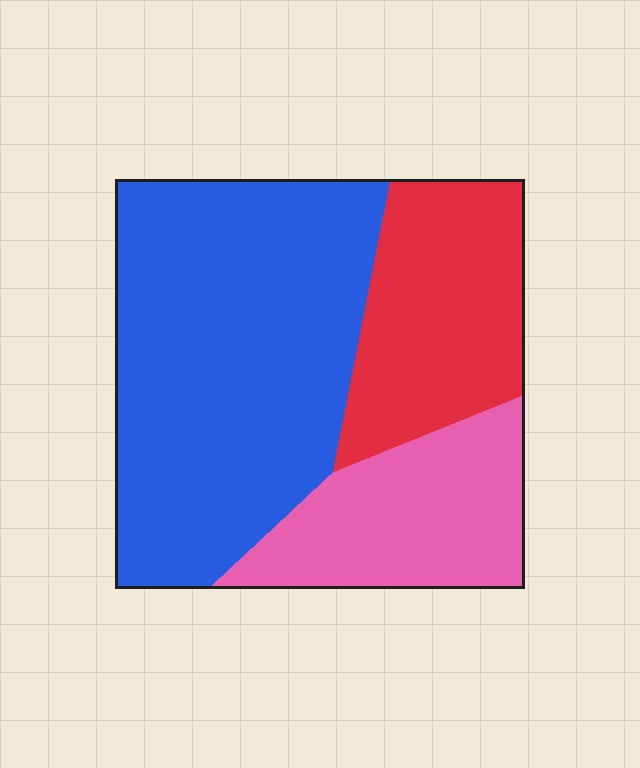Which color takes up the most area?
Blue, at roughly 55%.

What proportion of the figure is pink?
Pink takes up less than a quarter of the figure.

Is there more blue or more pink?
Blue.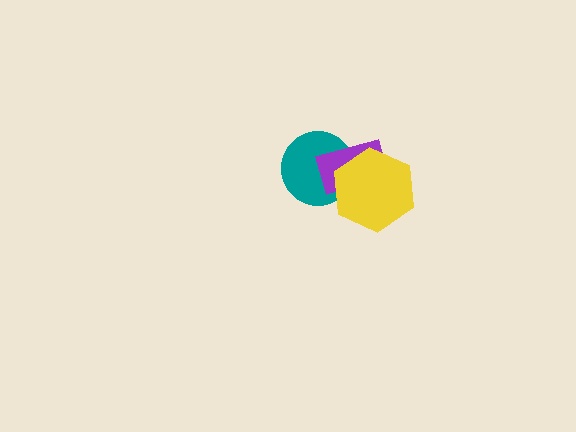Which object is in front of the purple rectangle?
The yellow hexagon is in front of the purple rectangle.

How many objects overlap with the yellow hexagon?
2 objects overlap with the yellow hexagon.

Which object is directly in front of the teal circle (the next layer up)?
The purple rectangle is directly in front of the teal circle.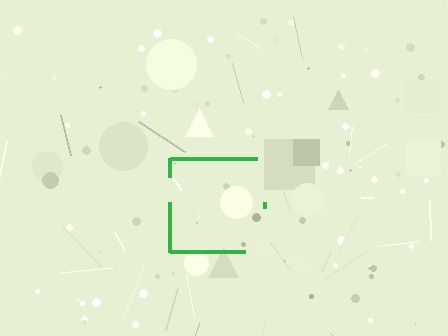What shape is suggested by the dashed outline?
The dashed outline suggests a square.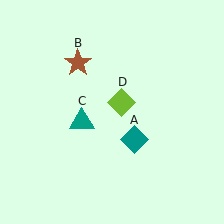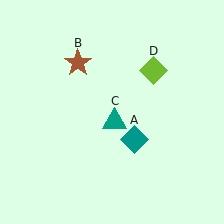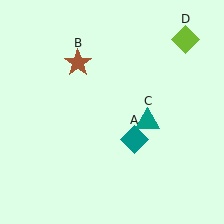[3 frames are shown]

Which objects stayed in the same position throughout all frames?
Teal diamond (object A) and brown star (object B) remained stationary.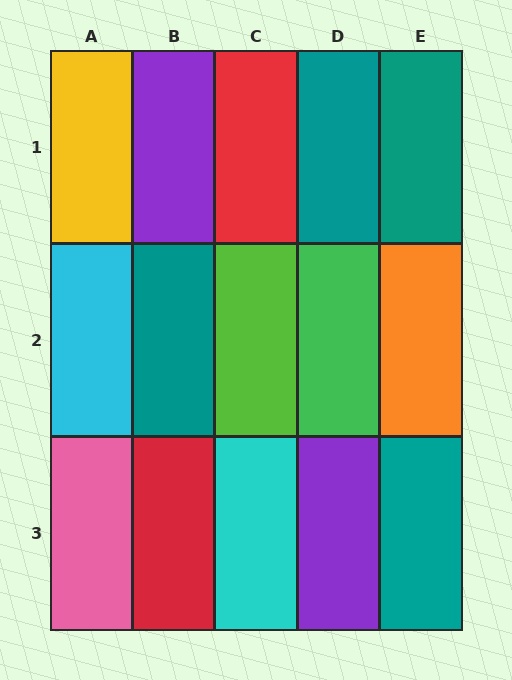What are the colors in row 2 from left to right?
Cyan, teal, lime, green, orange.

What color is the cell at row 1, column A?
Yellow.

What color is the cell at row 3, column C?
Cyan.